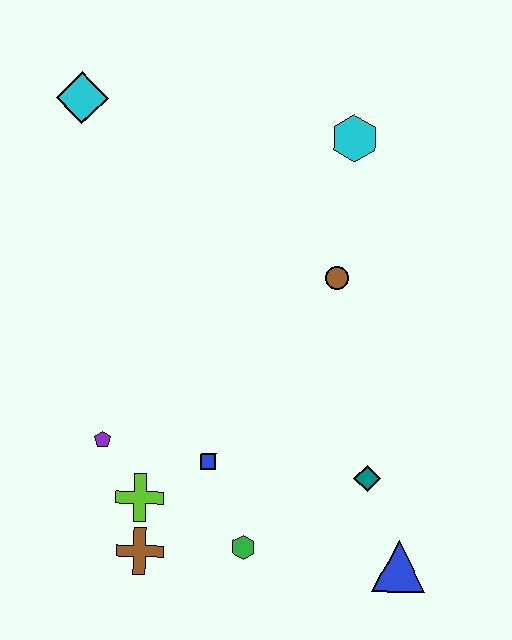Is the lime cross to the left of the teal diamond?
Yes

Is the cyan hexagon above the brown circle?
Yes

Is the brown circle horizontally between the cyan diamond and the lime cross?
No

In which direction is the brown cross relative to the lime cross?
The brown cross is below the lime cross.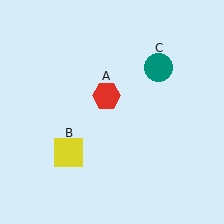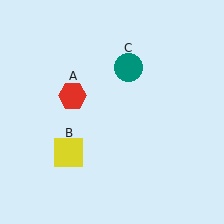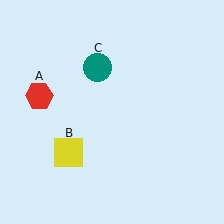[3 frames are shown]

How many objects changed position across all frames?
2 objects changed position: red hexagon (object A), teal circle (object C).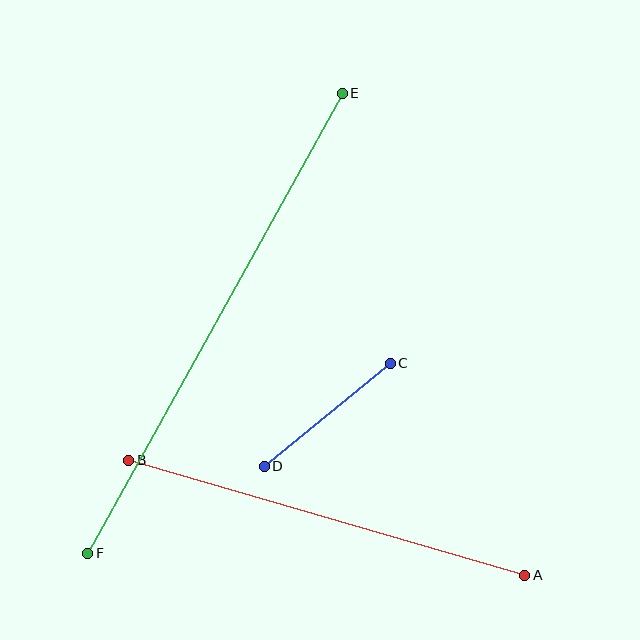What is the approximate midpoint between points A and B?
The midpoint is at approximately (327, 518) pixels.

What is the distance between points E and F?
The distance is approximately 526 pixels.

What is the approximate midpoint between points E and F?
The midpoint is at approximately (215, 323) pixels.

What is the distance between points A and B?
The distance is approximately 412 pixels.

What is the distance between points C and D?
The distance is approximately 163 pixels.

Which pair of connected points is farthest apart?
Points E and F are farthest apart.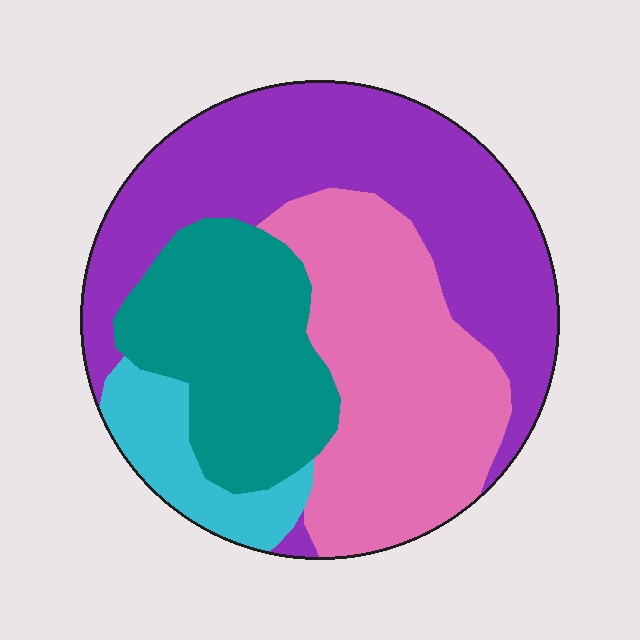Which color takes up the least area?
Cyan, at roughly 10%.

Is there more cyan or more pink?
Pink.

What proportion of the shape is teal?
Teal takes up about one fifth (1/5) of the shape.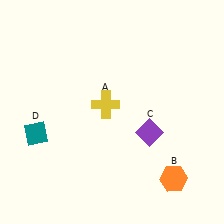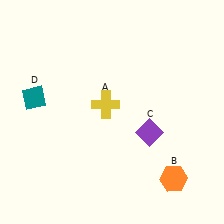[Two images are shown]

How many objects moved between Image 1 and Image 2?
1 object moved between the two images.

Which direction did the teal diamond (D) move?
The teal diamond (D) moved up.